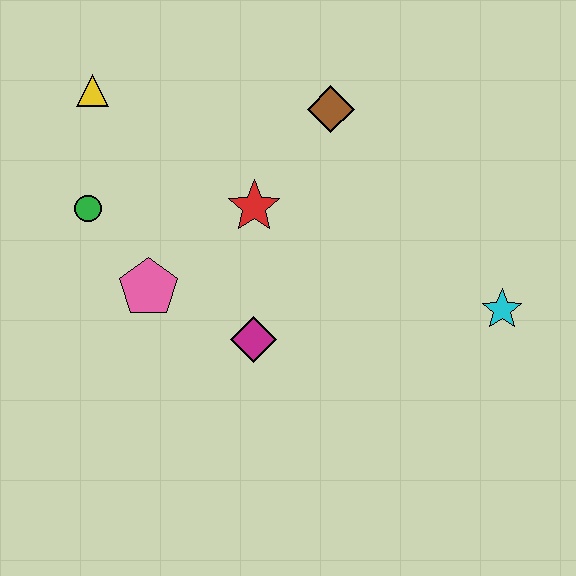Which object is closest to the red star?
The brown diamond is closest to the red star.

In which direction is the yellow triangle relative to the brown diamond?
The yellow triangle is to the left of the brown diamond.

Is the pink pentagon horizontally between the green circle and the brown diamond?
Yes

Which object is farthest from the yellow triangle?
The cyan star is farthest from the yellow triangle.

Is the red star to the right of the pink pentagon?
Yes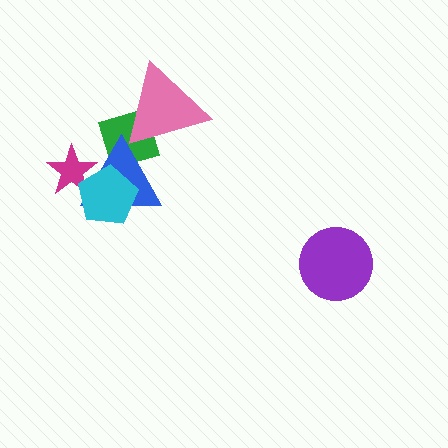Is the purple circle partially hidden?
No, no other shape covers it.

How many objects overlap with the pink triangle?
2 objects overlap with the pink triangle.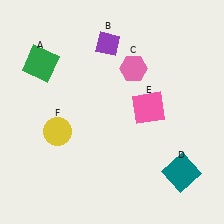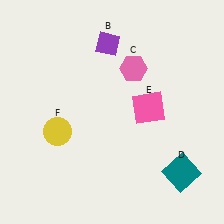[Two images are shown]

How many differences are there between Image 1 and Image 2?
There is 1 difference between the two images.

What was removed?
The green square (A) was removed in Image 2.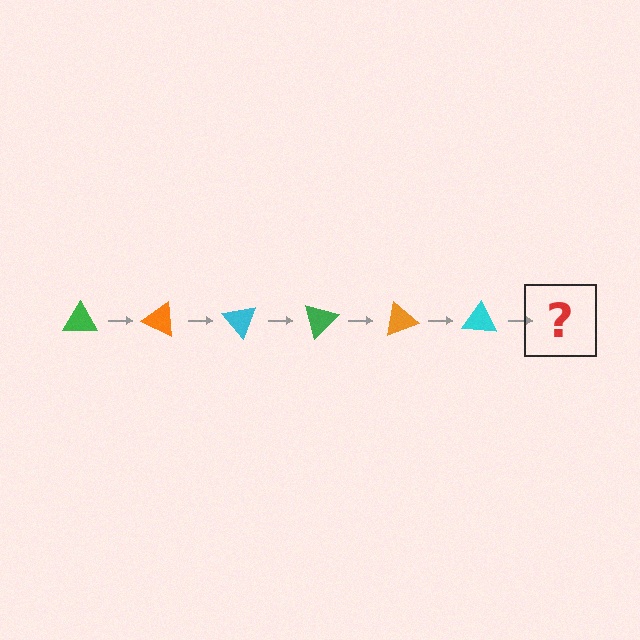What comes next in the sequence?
The next element should be a green triangle, rotated 150 degrees from the start.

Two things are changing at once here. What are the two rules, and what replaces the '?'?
The two rules are that it rotates 25 degrees each step and the color cycles through green, orange, and cyan. The '?' should be a green triangle, rotated 150 degrees from the start.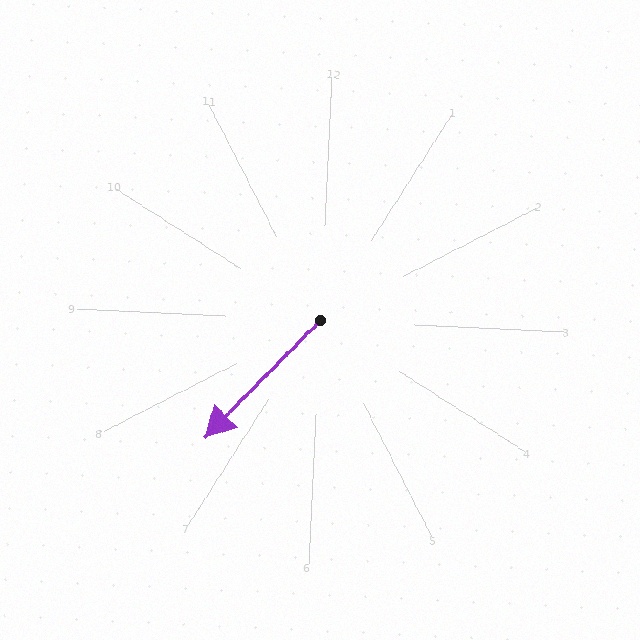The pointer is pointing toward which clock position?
Roughly 7 o'clock.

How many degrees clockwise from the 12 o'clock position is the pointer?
Approximately 222 degrees.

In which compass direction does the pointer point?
Southwest.